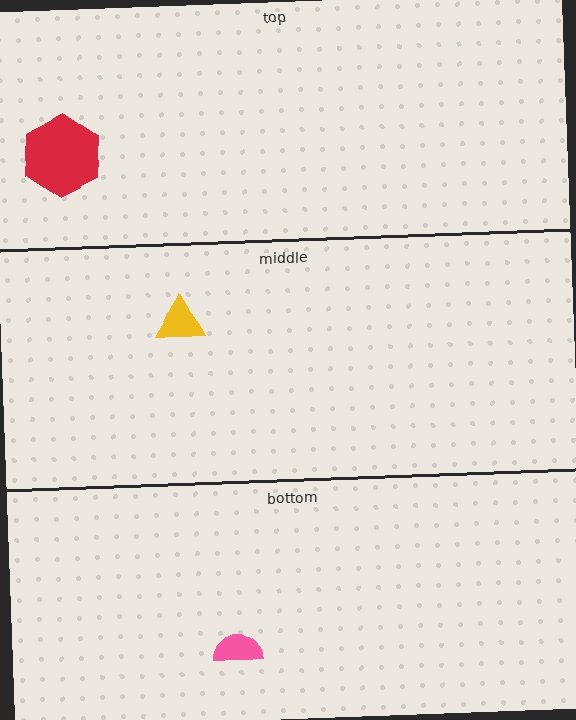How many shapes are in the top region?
1.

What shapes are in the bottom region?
The pink semicircle.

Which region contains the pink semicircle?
The bottom region.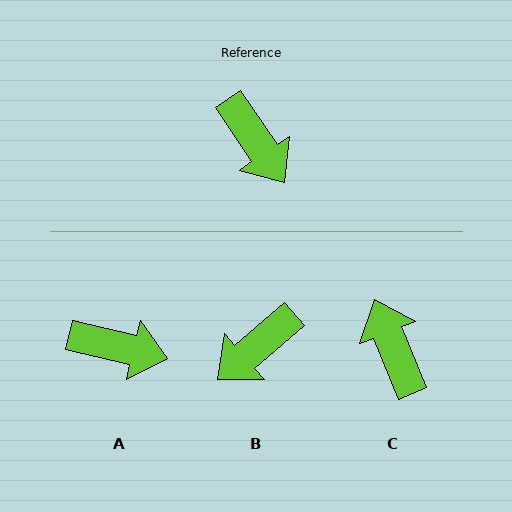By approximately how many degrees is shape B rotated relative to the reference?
Approximately 83 degrees clockwise.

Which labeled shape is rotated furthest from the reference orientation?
C, about 168 degrees away.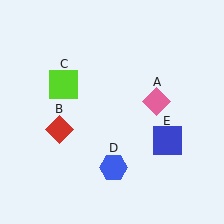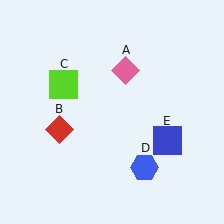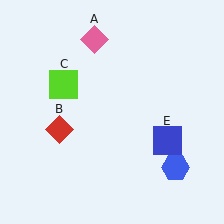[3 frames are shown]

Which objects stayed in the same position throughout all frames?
Red diamond (object B) and lime square (object C) and blue square (object E) remained stationary.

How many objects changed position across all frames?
2 objects changed position: pink diamond (object A), blue hexagon (object D).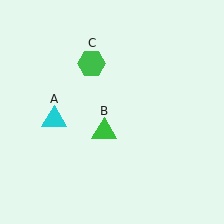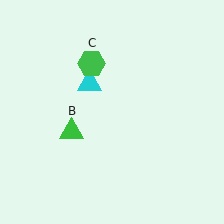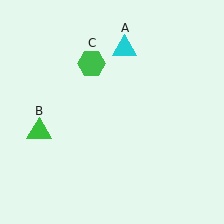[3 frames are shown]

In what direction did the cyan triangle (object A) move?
The cyan triangle (object A) moved up and to the right.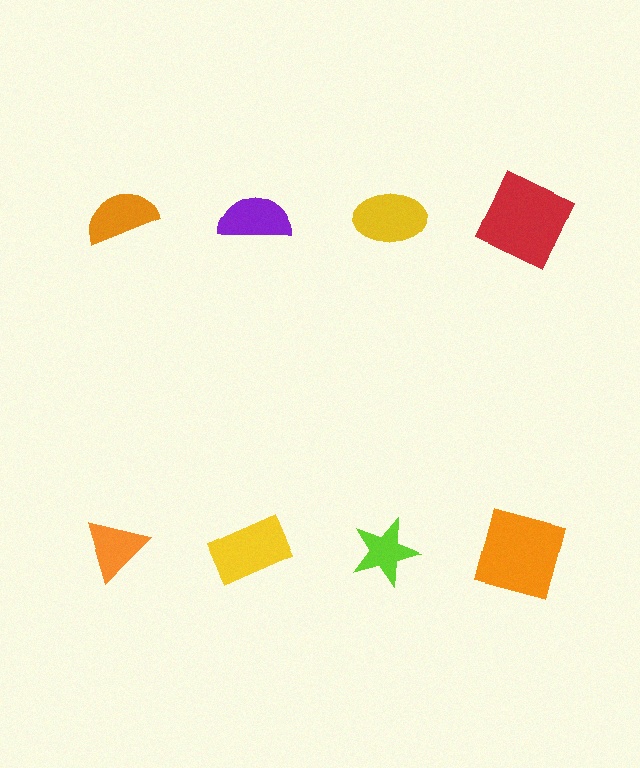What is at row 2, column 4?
An orange square.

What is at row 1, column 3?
A yellow ellipse.